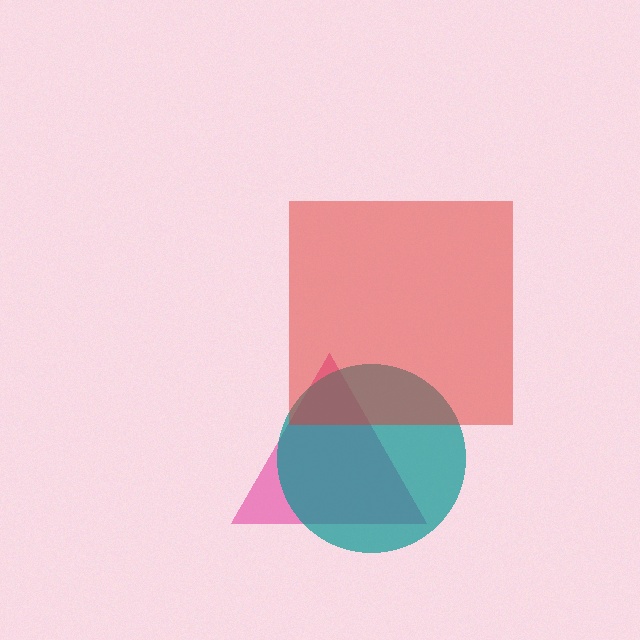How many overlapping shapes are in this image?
There are 3 overlapping shapes in the image.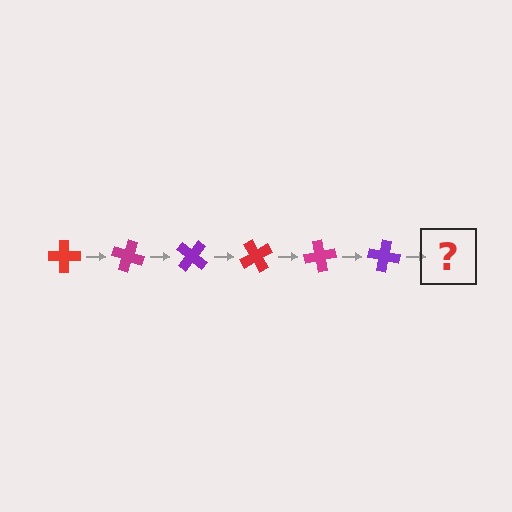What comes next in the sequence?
The next element should be a red cross, rotated 120 degrees from the start.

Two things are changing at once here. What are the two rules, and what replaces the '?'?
The two rules are that it rotates 20 degrees each step and the color cycles through red, magenta, and purple. The '?' should be a red cross, rotated 120 degrees from the start.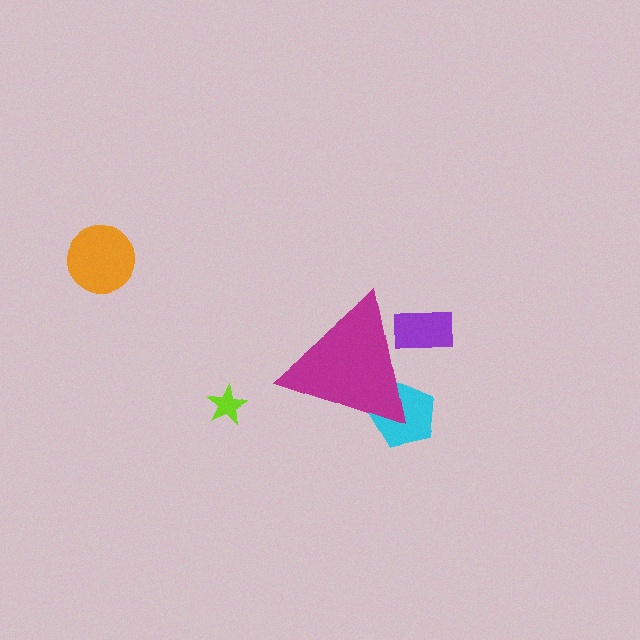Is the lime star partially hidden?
No, the lime star is fully visible.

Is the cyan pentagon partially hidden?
Yes, the cyan pentagon is partially hidden behind the magenta triangle.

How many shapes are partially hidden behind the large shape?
2 shapes are partially hidden.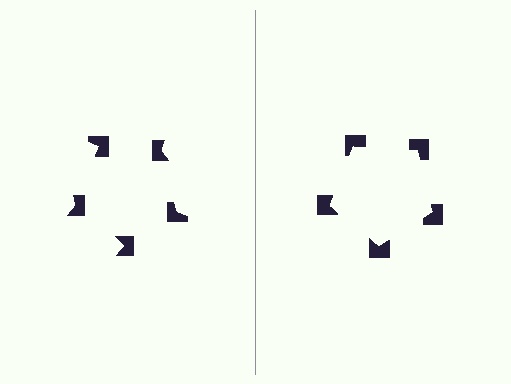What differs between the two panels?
The notched squares are positioned identically on both sides; only the wedge orientations differ. On the right they align to a pentagon; on the left they are misaligned.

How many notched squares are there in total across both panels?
10 — 5 on each side.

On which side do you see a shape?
An illusory pentagon appears on the right side. On the left side the wedge cuts are rotated, so no coherent shape forms.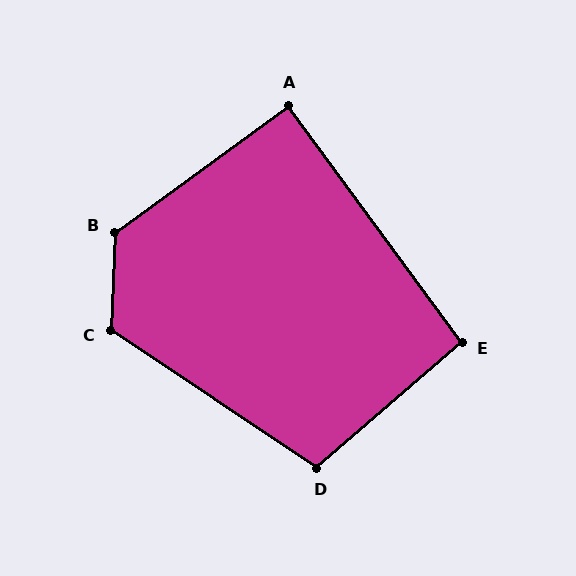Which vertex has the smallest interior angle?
A, at approximately 90 degrees.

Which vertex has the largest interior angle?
B, at approximately 128 degrees.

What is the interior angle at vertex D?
Approximately 105 degrees (obtuse).